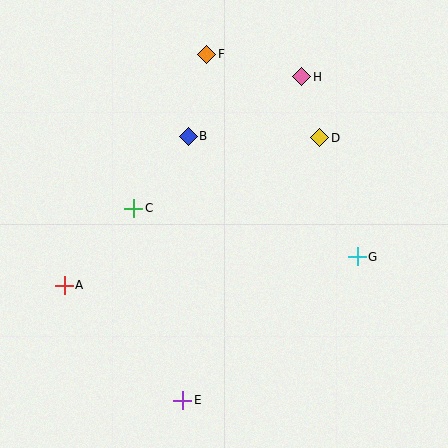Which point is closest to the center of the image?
Point C at (134, 208) is closest to the center.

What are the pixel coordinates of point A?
Point A is at (64, 285).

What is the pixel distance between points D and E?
The distance between D and E is 296 pixels.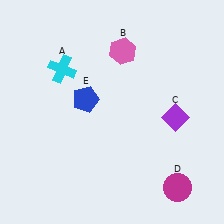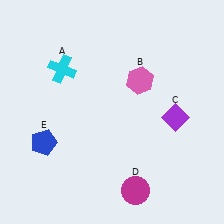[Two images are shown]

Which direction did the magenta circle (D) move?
The magenta circle (D) moved left.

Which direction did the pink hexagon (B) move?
The pink hexagon (B) moved down.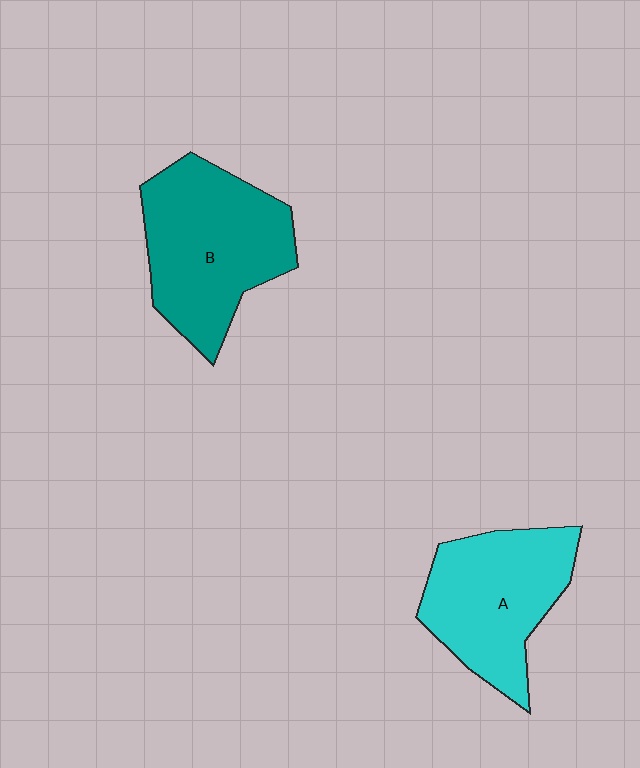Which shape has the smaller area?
Shape A (cyan).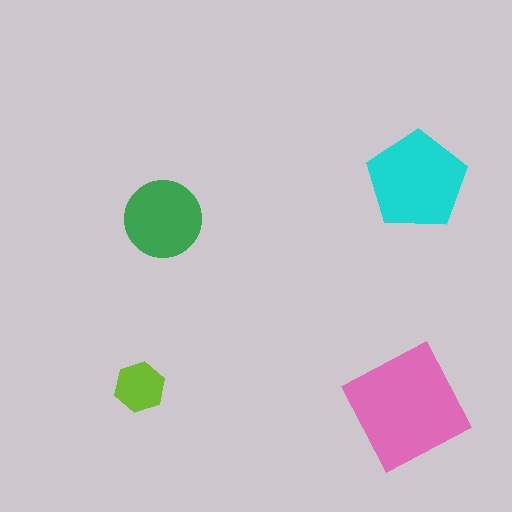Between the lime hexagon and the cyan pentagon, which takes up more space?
The cyan pentagon.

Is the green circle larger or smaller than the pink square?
Smaller.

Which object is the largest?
The pink square.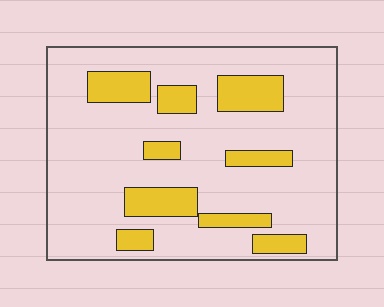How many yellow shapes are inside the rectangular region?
9.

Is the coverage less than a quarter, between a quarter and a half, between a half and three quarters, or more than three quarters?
Less than a quarter.